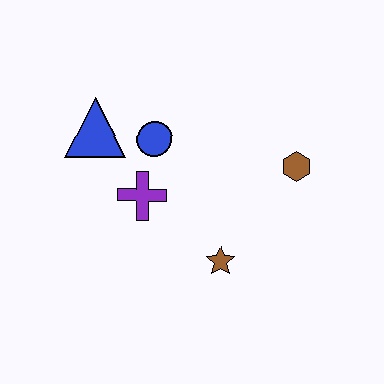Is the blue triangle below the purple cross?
No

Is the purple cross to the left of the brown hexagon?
Yes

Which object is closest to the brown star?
The purple cross is closest to the brown star.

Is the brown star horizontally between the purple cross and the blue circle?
No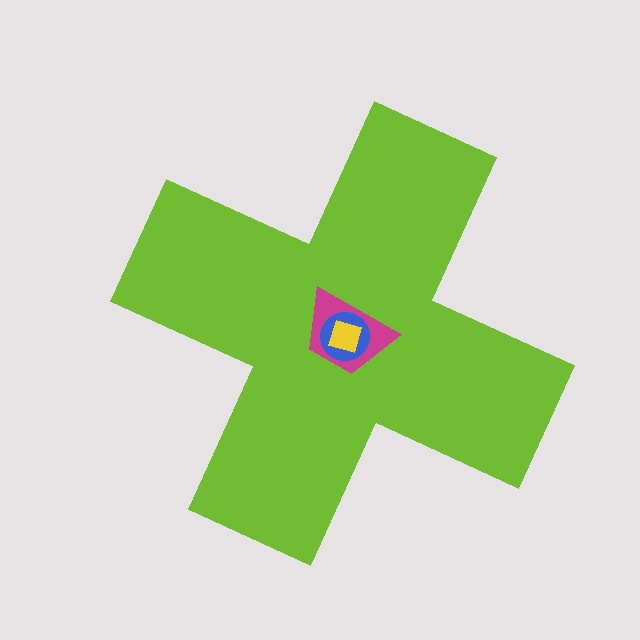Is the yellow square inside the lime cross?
Yes.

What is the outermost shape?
The lime cross.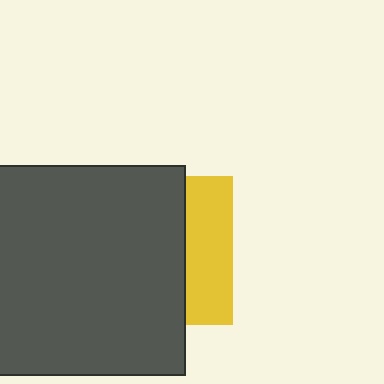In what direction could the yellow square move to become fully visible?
The yellow square could move right. That would shift it out from behind the dark gray square entirely.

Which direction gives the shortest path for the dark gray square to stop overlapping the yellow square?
Moving left gives the shortest separation.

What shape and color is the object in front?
The object in front is a dark gray square.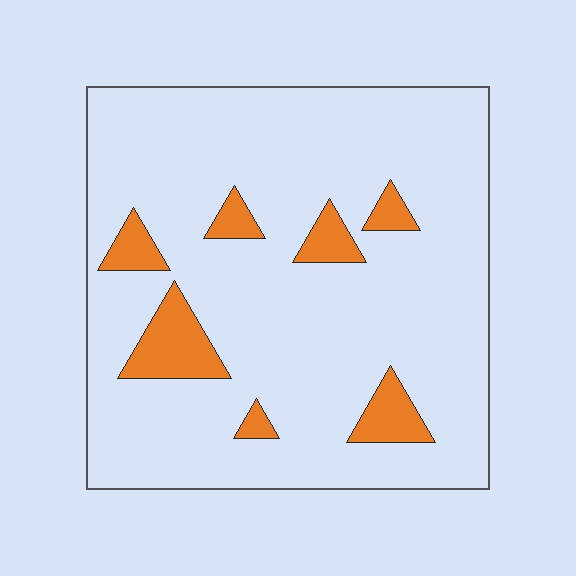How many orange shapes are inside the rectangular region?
7.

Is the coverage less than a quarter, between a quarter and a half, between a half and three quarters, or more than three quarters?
Less than a quarter.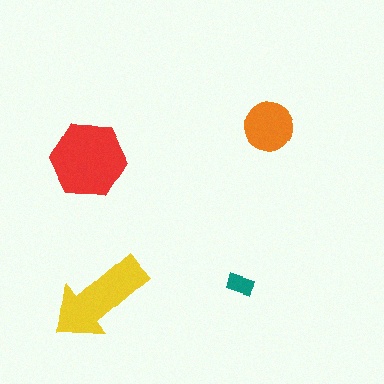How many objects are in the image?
There are 4 objects in the image.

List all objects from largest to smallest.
The red hexagon, the yellow arrow, the orange circle, the teal rectangle.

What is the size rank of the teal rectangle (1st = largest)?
4th.